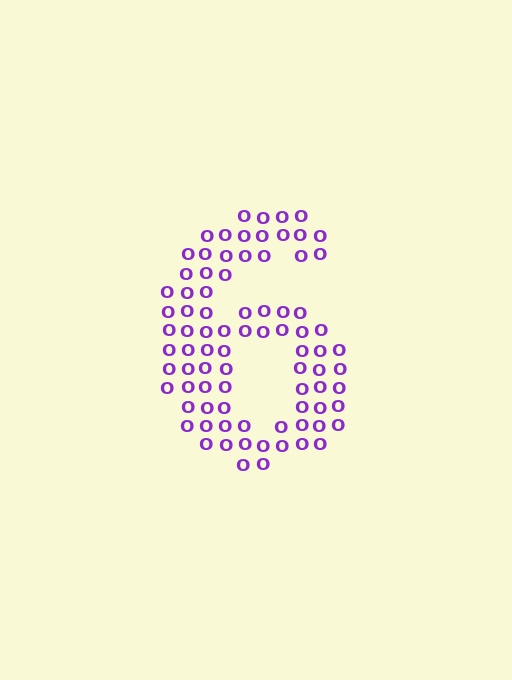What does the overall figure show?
The overall figure shows the digit 6.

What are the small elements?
The small elements are letter O's.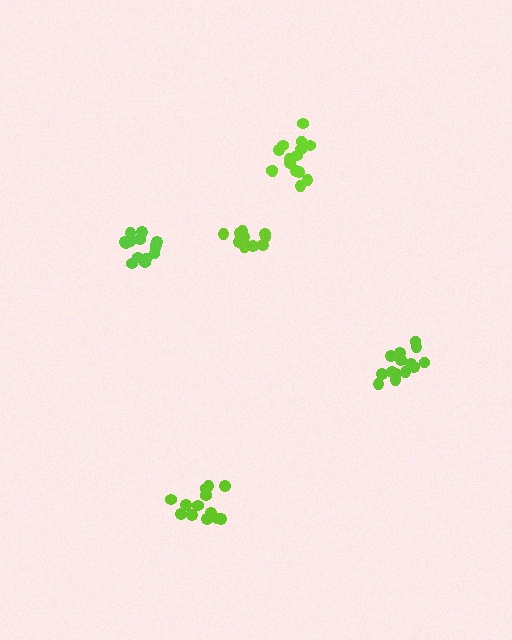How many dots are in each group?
Group 1: 13 dots, Group 2: 14 dots, Group 3: 15 dots, Group 4: 12 dots, Group 5: 15 dots (69 total).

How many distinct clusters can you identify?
There are 5 distinct clusters.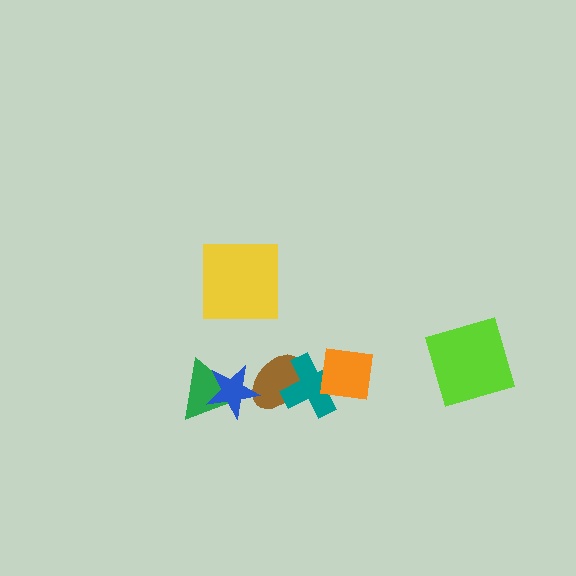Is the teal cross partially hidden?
Yes, it is partially covered by another shape.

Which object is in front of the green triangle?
The blue star is in front of the green triangle.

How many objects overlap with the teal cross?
2 objects overlap with the teal cross.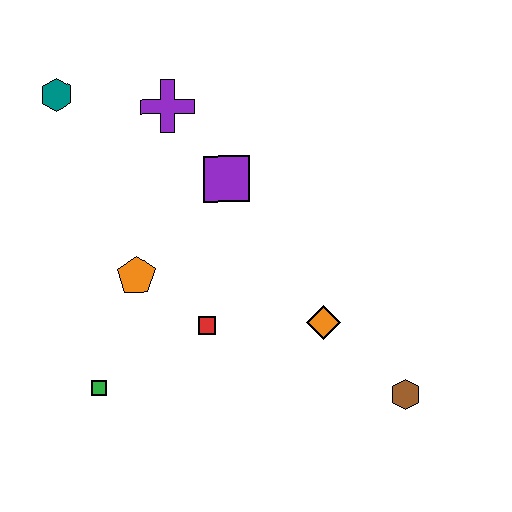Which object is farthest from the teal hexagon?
The brown hexagon is farthest from the teal hexagon.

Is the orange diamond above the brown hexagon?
Yes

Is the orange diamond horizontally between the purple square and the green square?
No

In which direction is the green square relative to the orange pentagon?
The green square is below the orange pentagon.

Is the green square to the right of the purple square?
No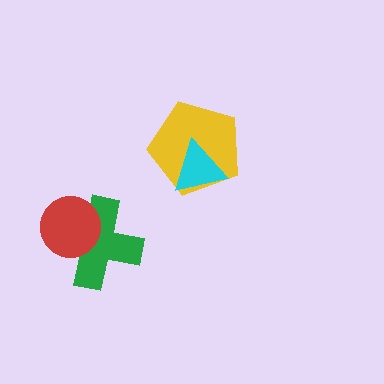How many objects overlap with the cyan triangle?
1 object overlaps with the cyan triangle.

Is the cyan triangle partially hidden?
No, no other shape covers it.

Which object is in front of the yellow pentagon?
The cyan triangle is in front of the yellow pentagon.